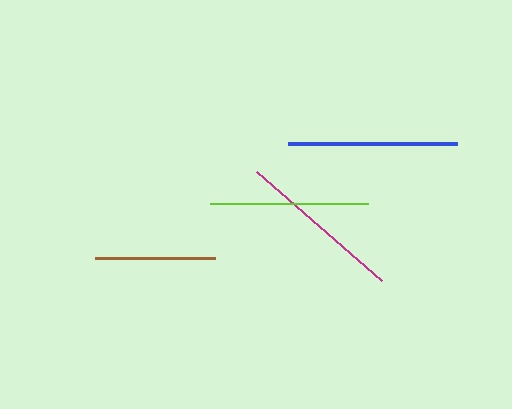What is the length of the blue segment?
The blue segment is approximately 168 pixels long.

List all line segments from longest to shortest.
From longest to shortest: blue, magenta, lime, brown.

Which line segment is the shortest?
The brown line is the shortest at approximately 120 pixels.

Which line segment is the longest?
The blue line is the longest at approximately 168 pixels.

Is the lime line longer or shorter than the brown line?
The lime line is longer than the brown line.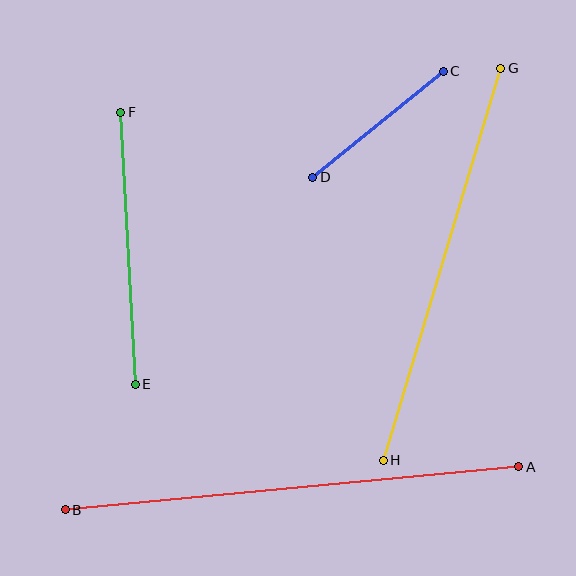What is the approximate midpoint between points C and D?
The midpoint is at approximately (378, 124) pixels.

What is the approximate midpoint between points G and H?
The midpoint is at approximately (442, 264) pixels.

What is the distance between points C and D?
The distance is approximately 168 pixels.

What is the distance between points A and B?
The distance is approximately 456 pixels.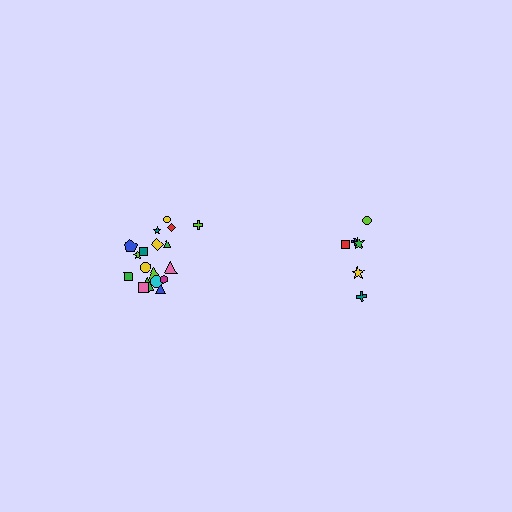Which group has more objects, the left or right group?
The left group.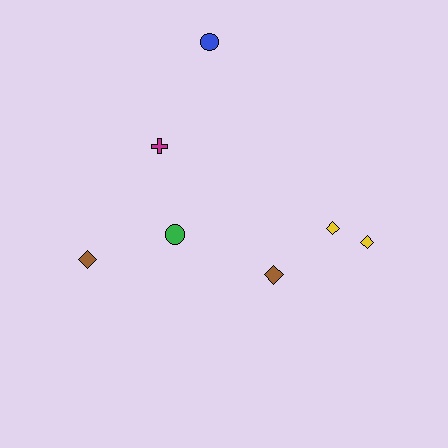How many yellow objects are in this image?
There are 2 yellow objects.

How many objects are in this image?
There are 7 objects.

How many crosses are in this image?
There is 1 cross.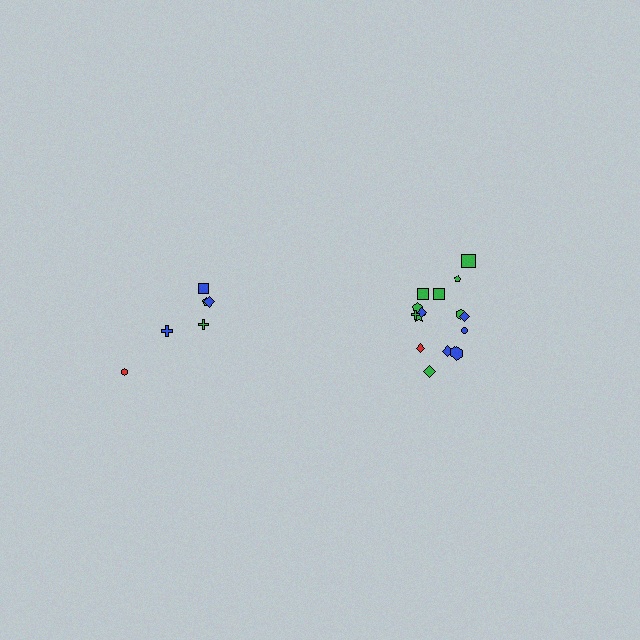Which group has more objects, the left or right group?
The right group.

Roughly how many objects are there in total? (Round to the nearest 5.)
Roughly 20 objects in total.